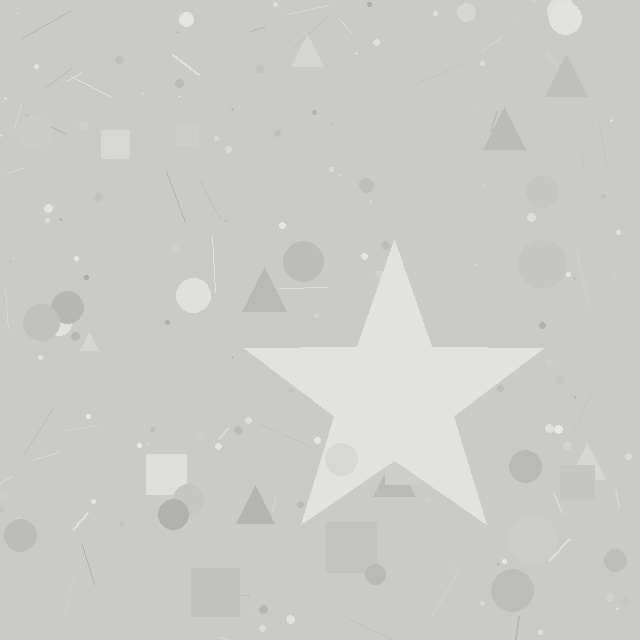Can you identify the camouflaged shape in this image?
The camouflaged shape is a star.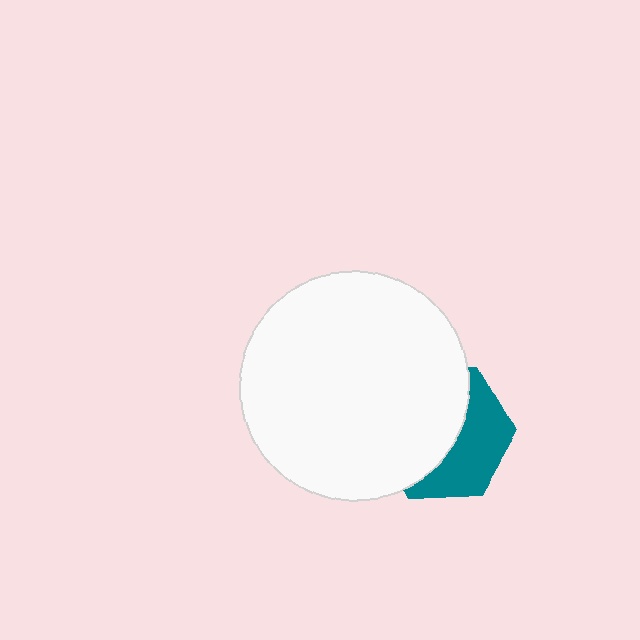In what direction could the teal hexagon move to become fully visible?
The teal hexagon could move right. That would shift it out from behind the white circle entirely.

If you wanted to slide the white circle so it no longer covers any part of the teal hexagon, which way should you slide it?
Slide it left — that is the most direct way to separate the two shapes.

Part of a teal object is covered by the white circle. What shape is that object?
It is a hexagon.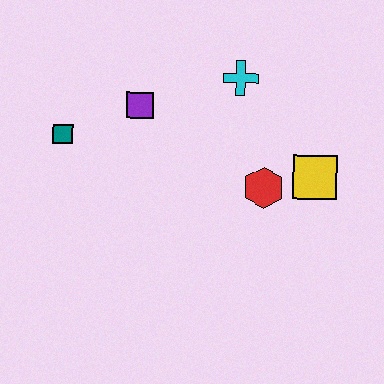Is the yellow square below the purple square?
Yes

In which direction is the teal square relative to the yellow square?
The teal square is to the left of the yellow square.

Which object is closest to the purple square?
The teal square is closest to the purple square.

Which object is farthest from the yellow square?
The teal square is farthest from the yellow square.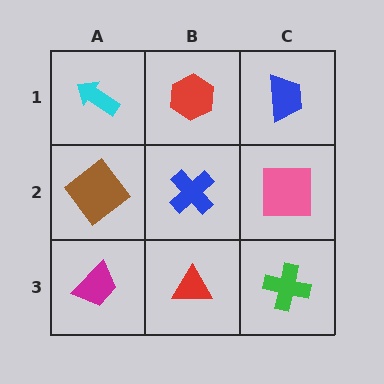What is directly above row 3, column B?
A blue cross.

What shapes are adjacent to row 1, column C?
A pink square (row 2, column C), a red hexagon (row 1, column B).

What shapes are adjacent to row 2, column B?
A red hexagon (row 1, column B), a red triangle (row 3, column B), a brown diamond (row 2, column A), a pink square (row 2, column C).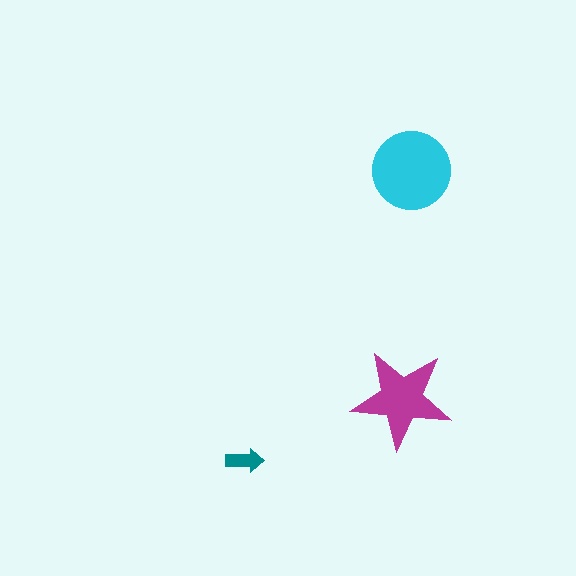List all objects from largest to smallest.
The cyan circle, the magenta star, the teal arrow.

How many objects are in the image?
There are 3 objects in the image.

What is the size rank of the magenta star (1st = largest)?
2nd.